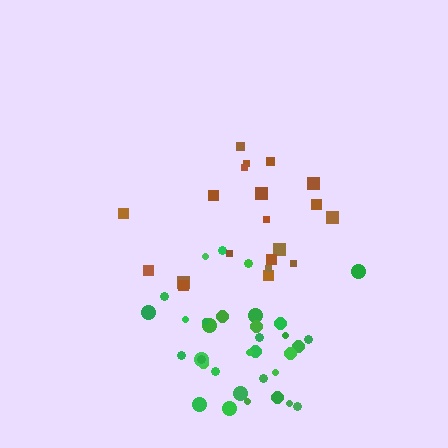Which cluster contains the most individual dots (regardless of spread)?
Green (34).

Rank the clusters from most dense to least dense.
green, brown.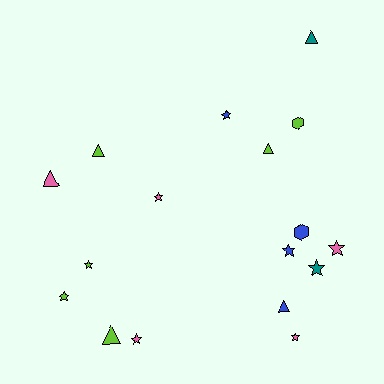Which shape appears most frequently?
Star, with 9 objects.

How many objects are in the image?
There are 17 objects.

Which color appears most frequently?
Lime, with 6 objects.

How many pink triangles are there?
There is 1 pink triangle.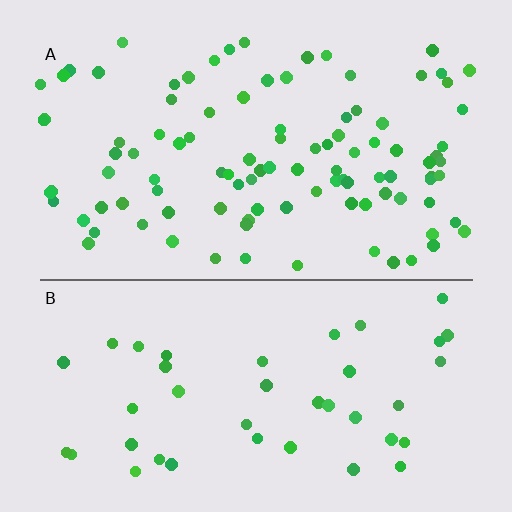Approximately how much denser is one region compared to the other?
Approximately 2.4× — region A over region B.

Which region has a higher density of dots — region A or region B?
A (the top).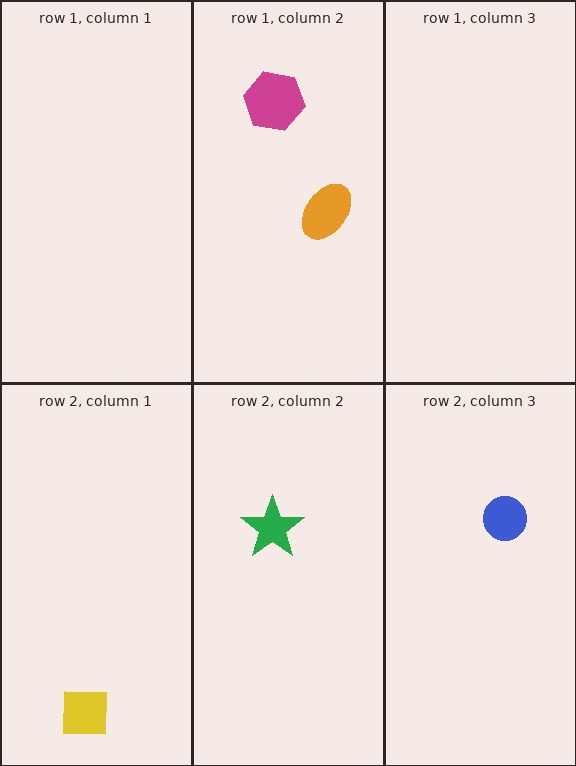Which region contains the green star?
The row 2, column 2 region.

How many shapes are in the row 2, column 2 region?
1.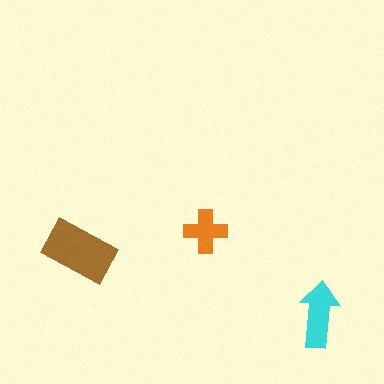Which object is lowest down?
The cyan arrow is bottommost.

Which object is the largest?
The brown rectangle.